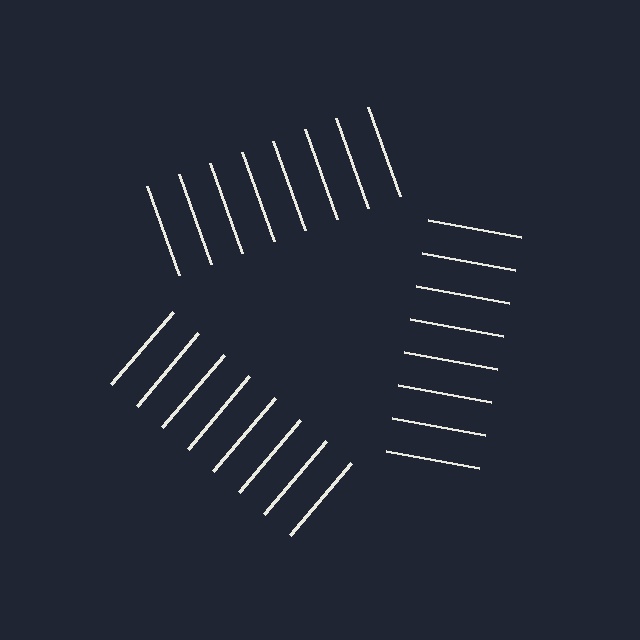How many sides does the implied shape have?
3 sides — the line-ends trace a triangle.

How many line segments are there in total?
24 — 8 along each of the 3 edges.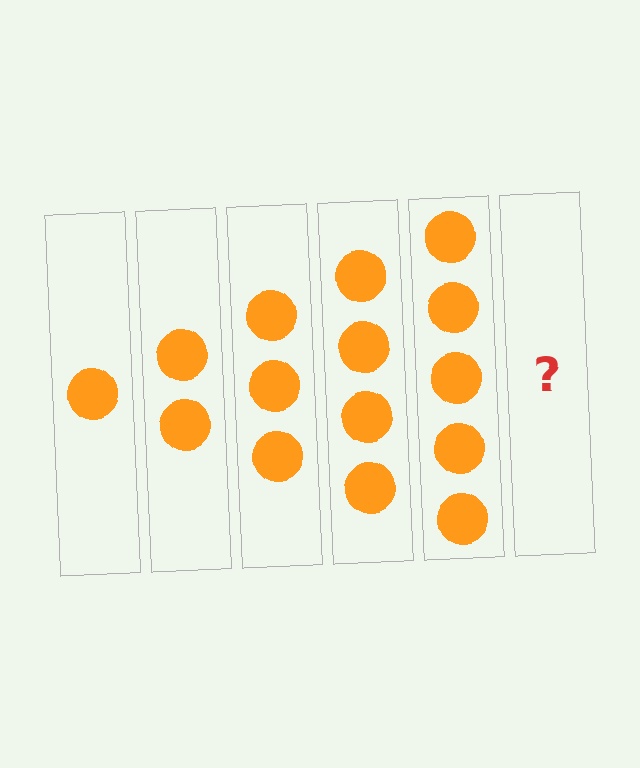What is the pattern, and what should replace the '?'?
The pattern is that each step adds one more circle. The '?' should be 6 circles.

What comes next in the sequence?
The next element should be 6 circles.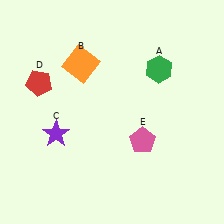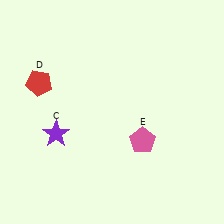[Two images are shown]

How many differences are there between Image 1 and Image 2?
There are 2 differences between the two images.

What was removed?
The orange square (B), the green hexagon (A) were removed in Image 2.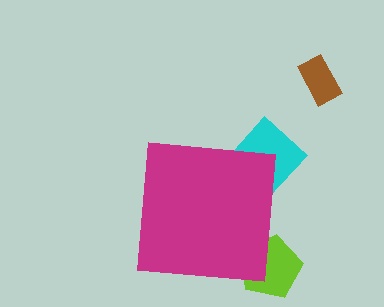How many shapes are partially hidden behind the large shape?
2 shapes are partially hidden.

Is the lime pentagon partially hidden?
Yes, the lime pentagon is partially hidden behind the magenta square.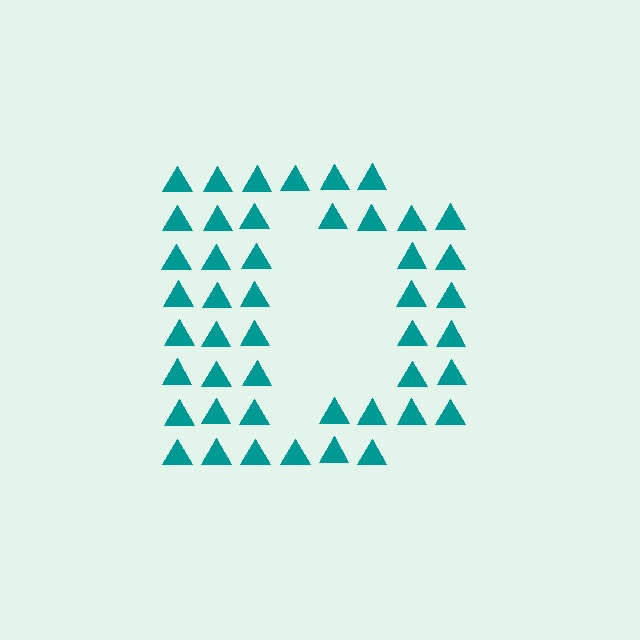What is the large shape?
The large shape is the letter D.